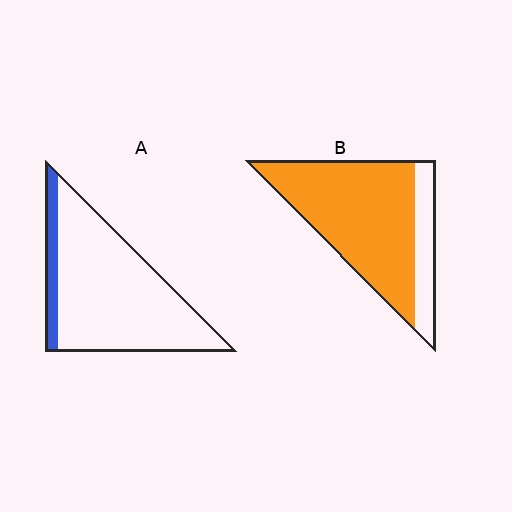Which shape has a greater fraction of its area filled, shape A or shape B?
Shape B.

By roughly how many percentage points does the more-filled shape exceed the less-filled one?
By roughly 65 percentage points (B over A).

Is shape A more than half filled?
No.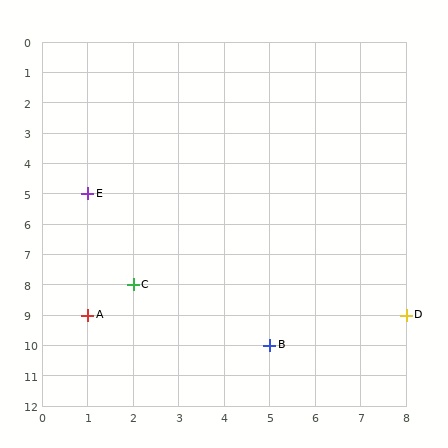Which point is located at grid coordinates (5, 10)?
Point B is at (5, 10).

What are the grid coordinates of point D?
Point D is at grid coordinates (8, 9).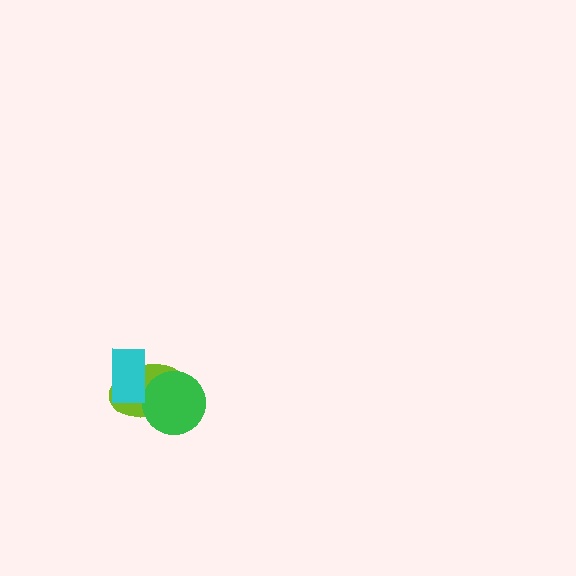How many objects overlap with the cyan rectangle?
1 object overlaps with the cyan rectangle.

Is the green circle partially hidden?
No, no other shape covers it.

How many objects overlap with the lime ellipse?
2 objects overlap with the lime ellipse.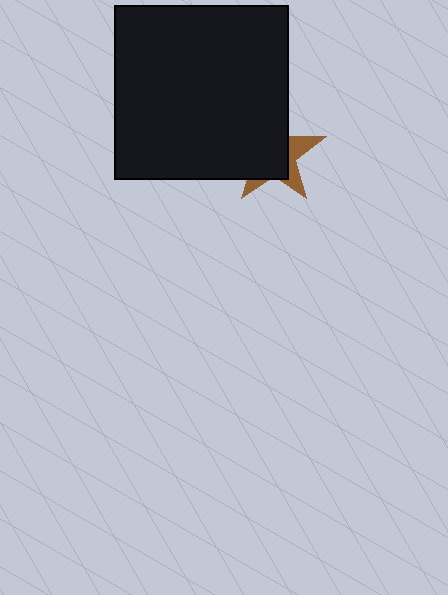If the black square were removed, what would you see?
You would see the complete brown star.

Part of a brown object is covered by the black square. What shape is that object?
It is a star.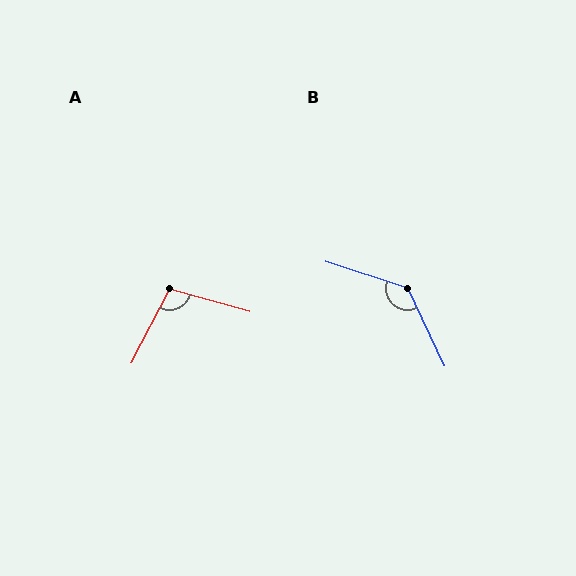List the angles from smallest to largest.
A (102°), B (133°).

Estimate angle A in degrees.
Approximately 102 degrees.